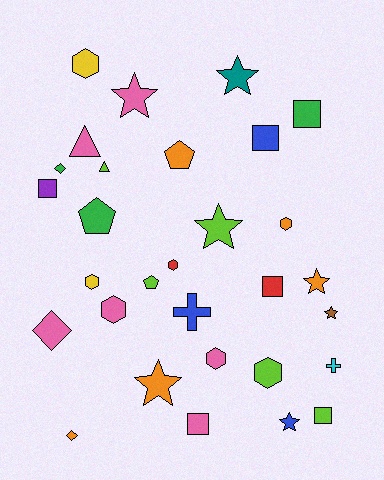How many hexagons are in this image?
There are 7 hexagons.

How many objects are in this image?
There are 30 objects.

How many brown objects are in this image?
There is 1 brown object.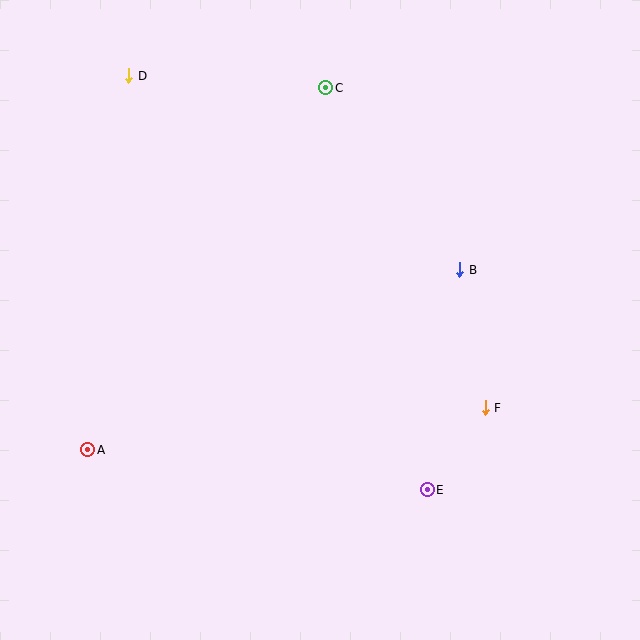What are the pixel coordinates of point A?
Point A is at (88, 450).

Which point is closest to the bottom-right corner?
Point E is closest to the bottom-right corner.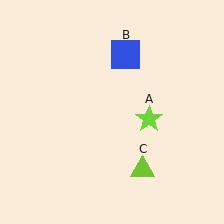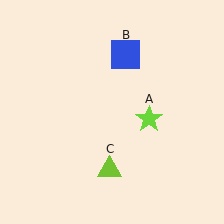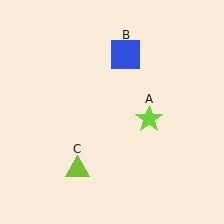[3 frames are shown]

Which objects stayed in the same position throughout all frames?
Lime star (object A) and blue square (object B) remained stationary.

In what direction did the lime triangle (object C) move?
The lime triangle (object C) moved left.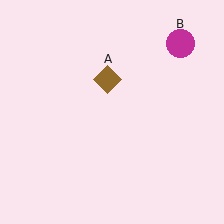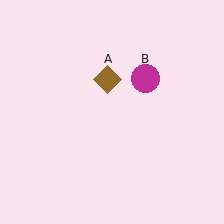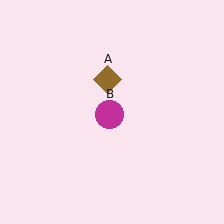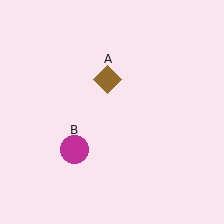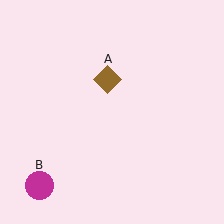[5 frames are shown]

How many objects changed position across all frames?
1 object changed position: magenta circle (object B).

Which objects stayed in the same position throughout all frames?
Brown diamond (object A) remained stationary.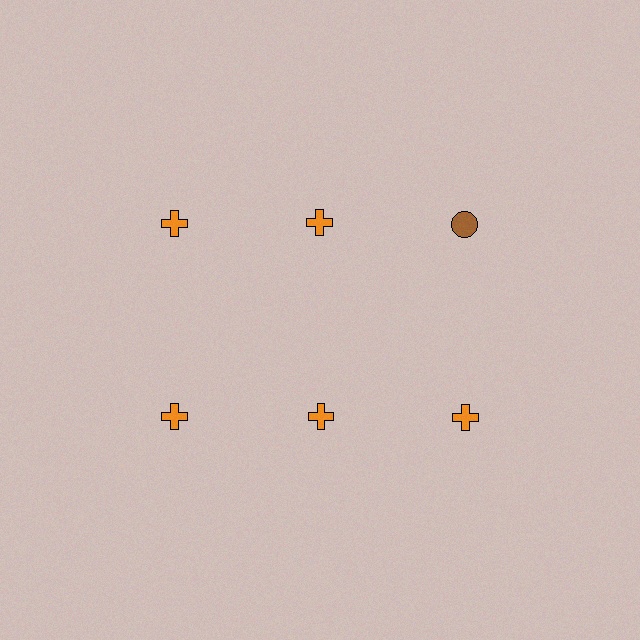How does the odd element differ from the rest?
It differs in both color (brown instead of orange) and shape (circle instead of cross).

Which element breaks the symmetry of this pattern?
The brown circle in the top row, center column breaks the symmetry. All other shapes are orange crosses.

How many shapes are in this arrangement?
There are 6 shapes arranged in a grid pattern.